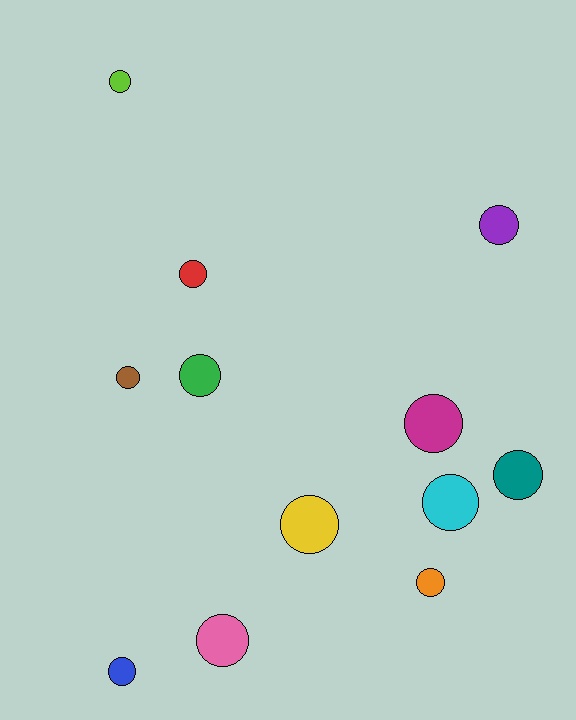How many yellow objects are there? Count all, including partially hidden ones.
There is 1 yellow object.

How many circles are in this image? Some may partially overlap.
There are 12 circles.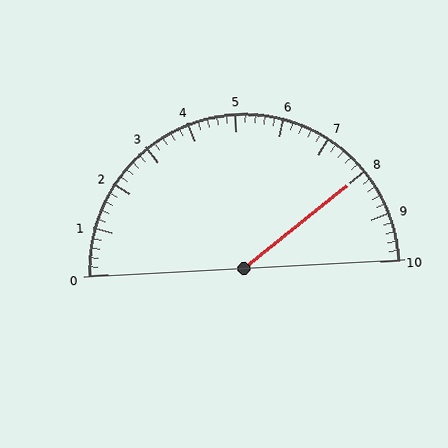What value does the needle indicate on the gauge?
The needle indicates approximately 8.0.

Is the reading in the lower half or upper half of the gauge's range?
The reading is in the upper half of the range (0 to 10).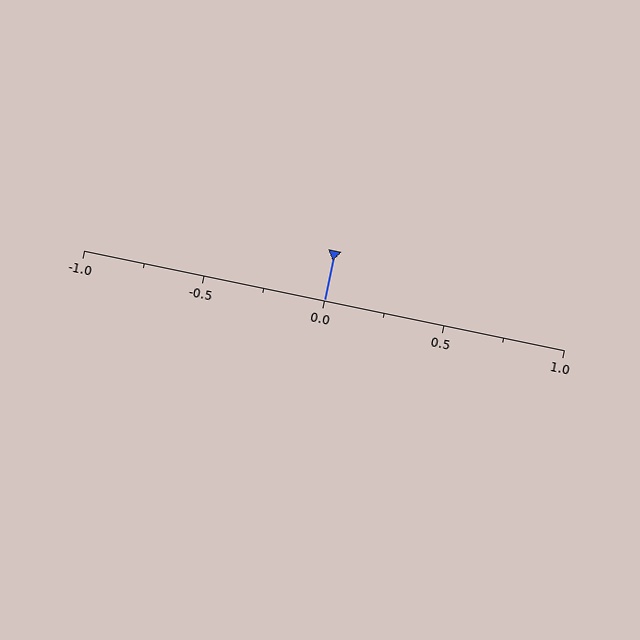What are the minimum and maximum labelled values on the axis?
The axis runs from -1.0 to 1.0.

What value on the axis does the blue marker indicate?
The marker indicates approximately 0.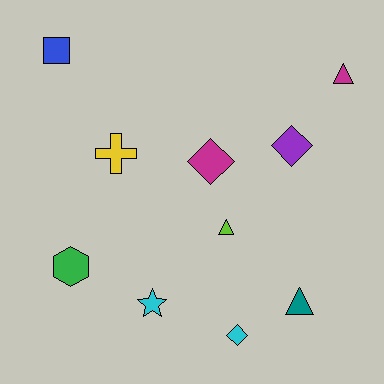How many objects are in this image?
There are 10 objects.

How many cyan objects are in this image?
There are 2 cyan objects.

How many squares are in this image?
There is 1 square.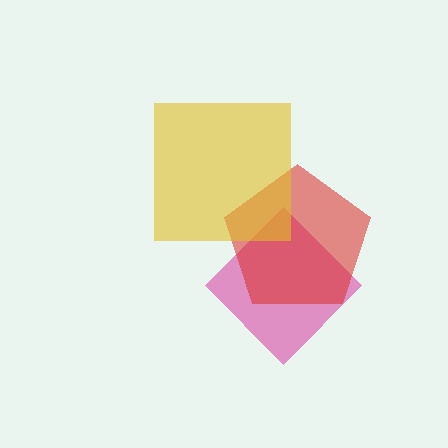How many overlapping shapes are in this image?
There are 3 overlapping shapes in the image.